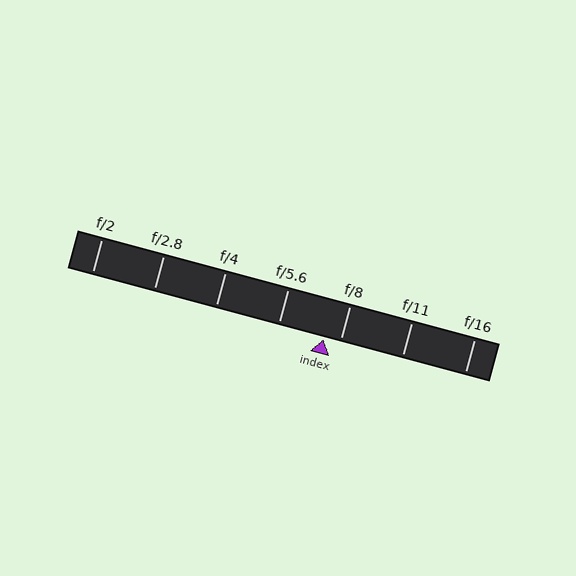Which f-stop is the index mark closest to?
The index mark is closest to f/8.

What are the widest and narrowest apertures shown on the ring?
The widest aperture shown is f/2 and the narrowest is f/16.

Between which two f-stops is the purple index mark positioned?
The index mark is between f/5.6 and f/8.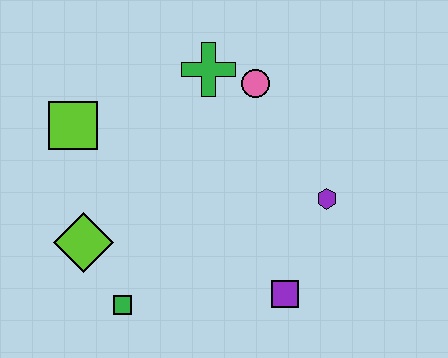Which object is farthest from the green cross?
The green square is farthest from the green cross.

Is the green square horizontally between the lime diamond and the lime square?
No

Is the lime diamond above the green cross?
No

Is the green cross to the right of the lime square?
Yes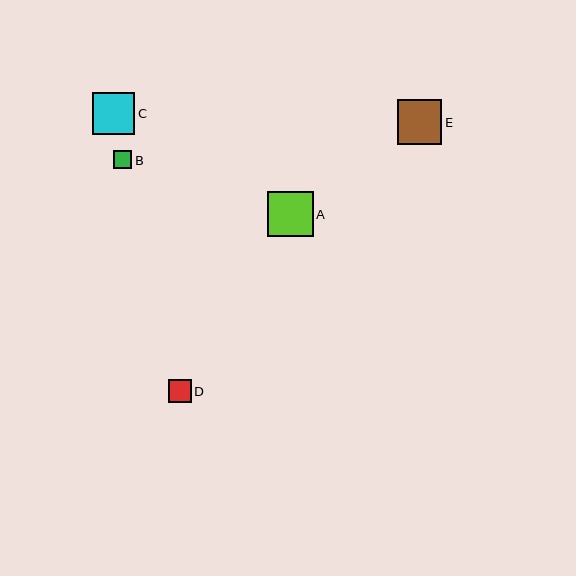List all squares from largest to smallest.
From largest to smallest: A, E, C, D, B.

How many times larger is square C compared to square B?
Square C is approximately 2.4 times the size of square B.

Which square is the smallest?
Square B is the smallest with a size of approximately 18 pixels.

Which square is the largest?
Square A is the largest with a size of approximately 46 pixels.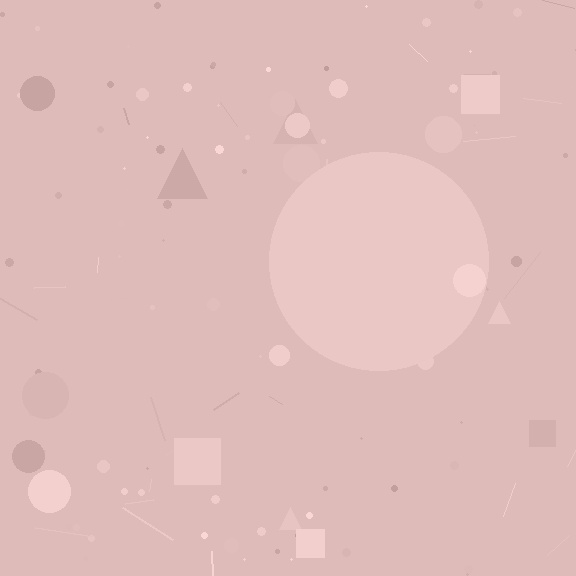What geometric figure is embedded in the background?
A circle is embedded in the background.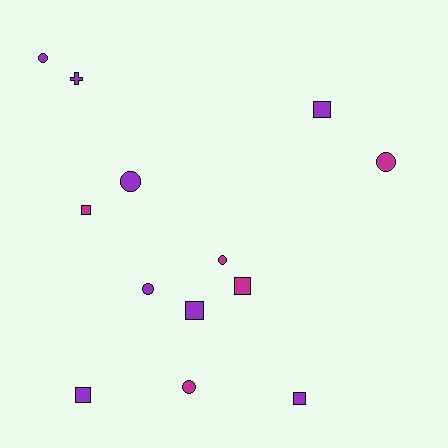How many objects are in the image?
There are 13 objects.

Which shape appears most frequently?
Circle, with 6 objects.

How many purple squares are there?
There are 4 purple squares.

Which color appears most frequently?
Purple, with 8 objects.